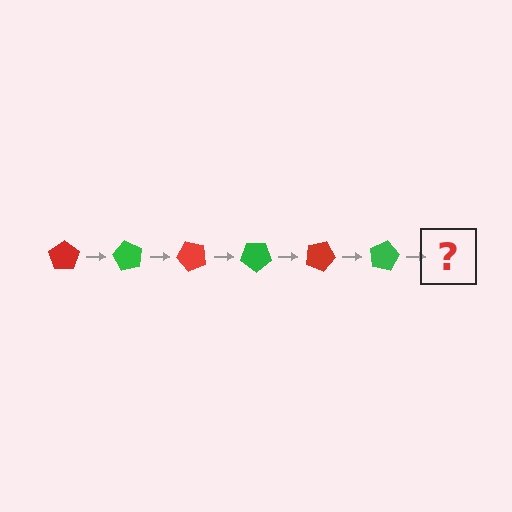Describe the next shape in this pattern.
It should be a red pentagon, rotated 360 degrees from the start.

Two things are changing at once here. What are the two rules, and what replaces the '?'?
The two rules are that it rotates 60 degrees each step and the color cycles through red and green. The '?' should be a red pentagon, rotated 360 degrees from the start.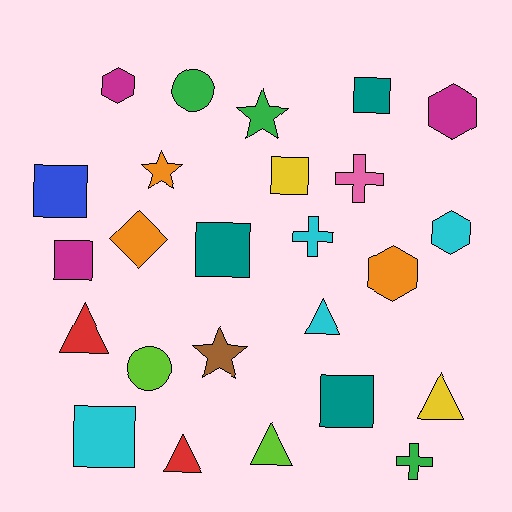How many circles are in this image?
There are 2 circles.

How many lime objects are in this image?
There are 2 lime objects.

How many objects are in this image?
There are 25 objects.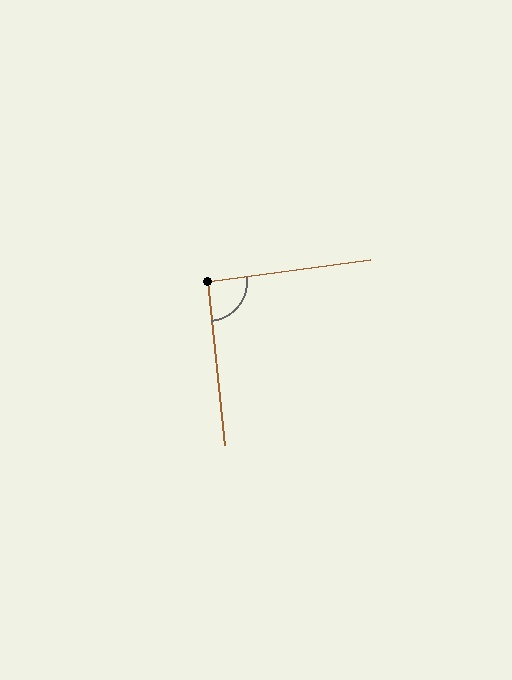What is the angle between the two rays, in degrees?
Approximately 92 degrees.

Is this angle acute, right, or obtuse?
It is approximately a right angle.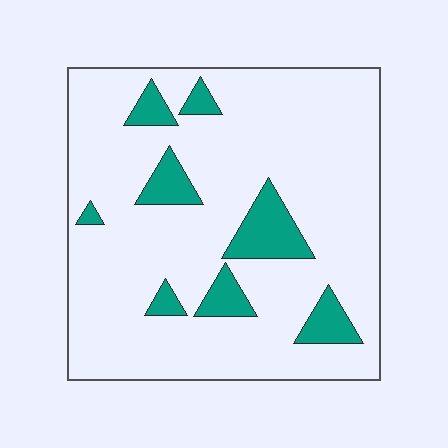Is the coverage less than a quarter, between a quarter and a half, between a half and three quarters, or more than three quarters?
Less than a quarter.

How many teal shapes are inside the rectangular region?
8.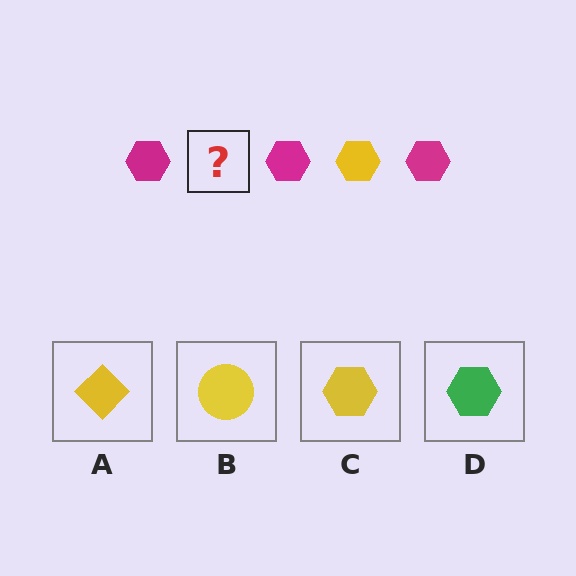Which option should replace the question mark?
Option C.